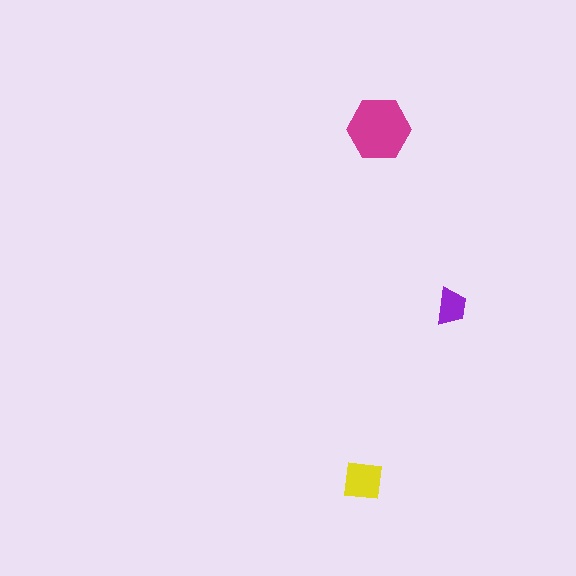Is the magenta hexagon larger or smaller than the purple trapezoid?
Larger.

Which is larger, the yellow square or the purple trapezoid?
The yellow square.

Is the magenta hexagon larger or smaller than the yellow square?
Larger.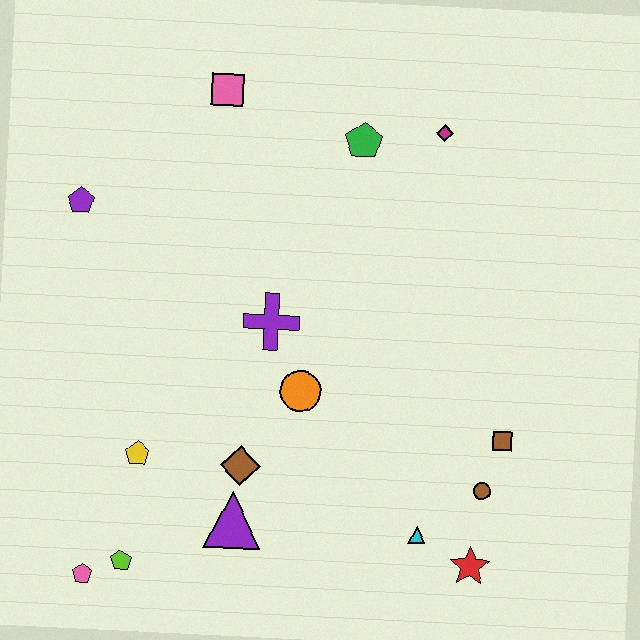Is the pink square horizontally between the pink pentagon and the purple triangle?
Yes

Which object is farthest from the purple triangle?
The magenta diamond is farthest from the purple triangle.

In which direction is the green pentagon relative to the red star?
The green pentagon is above the red star.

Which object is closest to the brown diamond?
The purple triangle is closest to the brown diamond.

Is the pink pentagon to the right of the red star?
No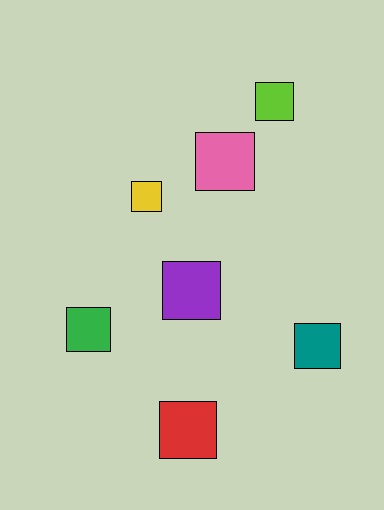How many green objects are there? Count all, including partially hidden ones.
There is 1 green object.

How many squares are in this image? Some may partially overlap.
There are 7 squares.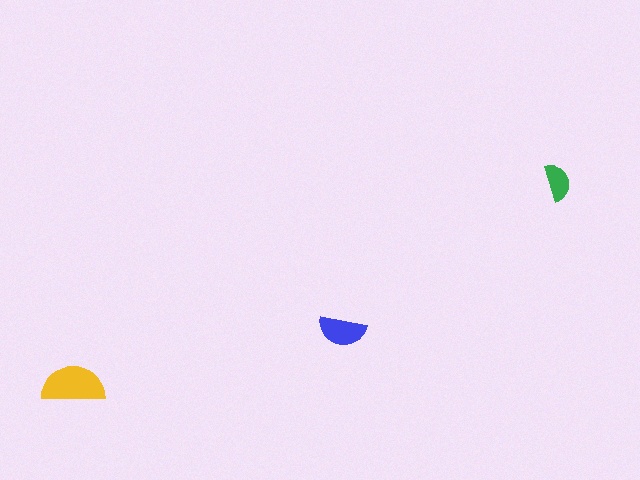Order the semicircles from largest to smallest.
the yellow one, the blue one, the green one.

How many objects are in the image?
There are 3 objects in the image.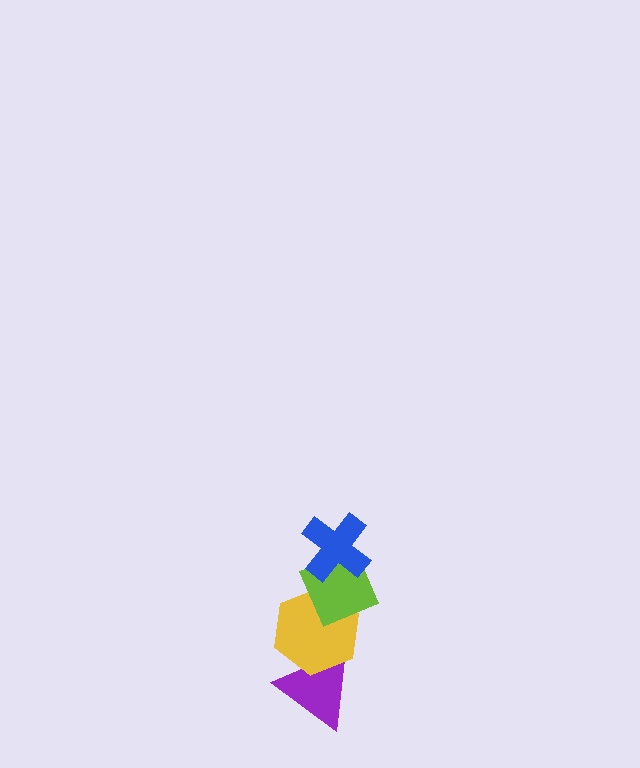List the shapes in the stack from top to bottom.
From top to bottom: the blue cross, the lime diamond, the yellow hexagon, the purple triangle.